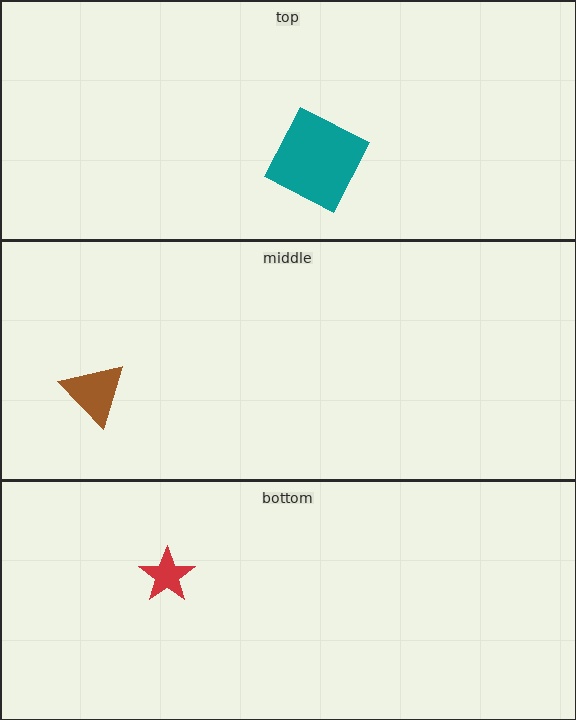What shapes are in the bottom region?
The red star.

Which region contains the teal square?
The top region.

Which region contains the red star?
The bottom region.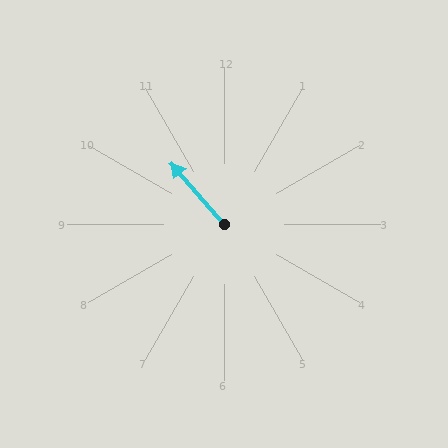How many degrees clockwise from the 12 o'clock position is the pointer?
Approximately 319 degrees.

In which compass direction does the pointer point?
Northwest.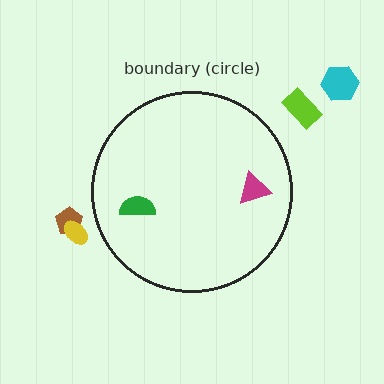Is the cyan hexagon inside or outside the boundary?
Outside.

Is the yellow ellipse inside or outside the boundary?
Outside.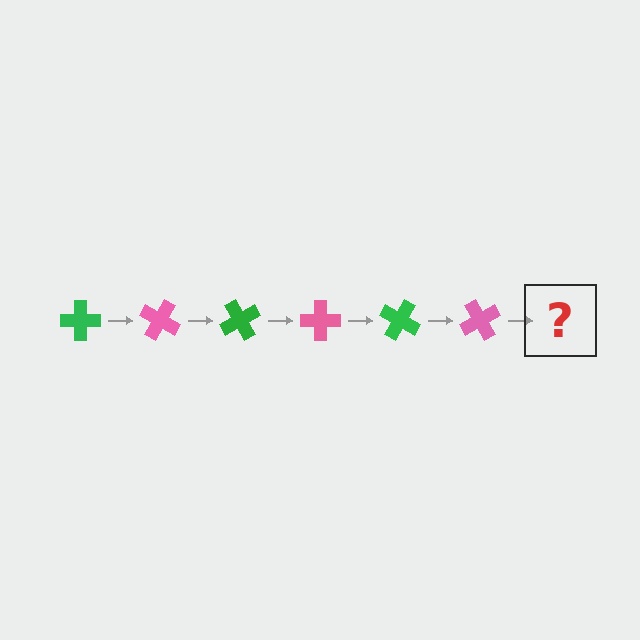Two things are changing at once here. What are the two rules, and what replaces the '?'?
The two rules are that it rotates 30 degrees each step and the color cycles through green and pink. The '?' should be a green cross, rotated 180 degrees from the start.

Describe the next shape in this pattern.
It should be a green cross, rotated 180 degrees from the start.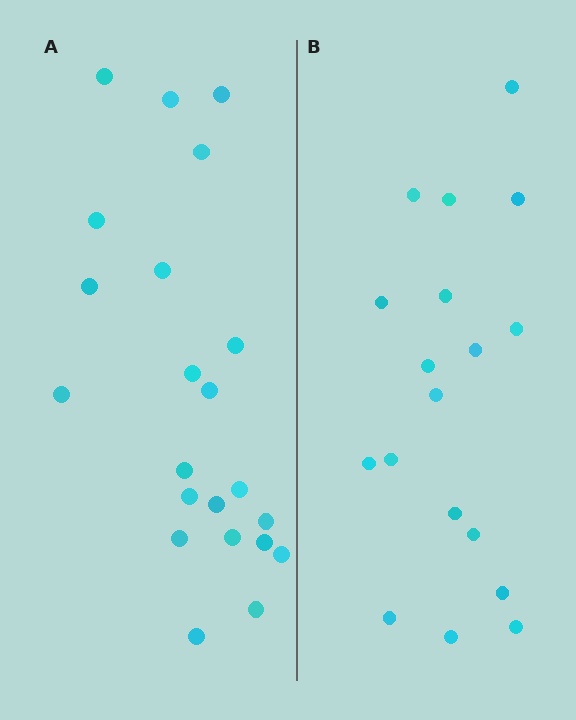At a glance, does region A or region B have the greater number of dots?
Region A (the left region) has more dots.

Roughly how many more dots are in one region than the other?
Region A has about 4 more dots than region B.